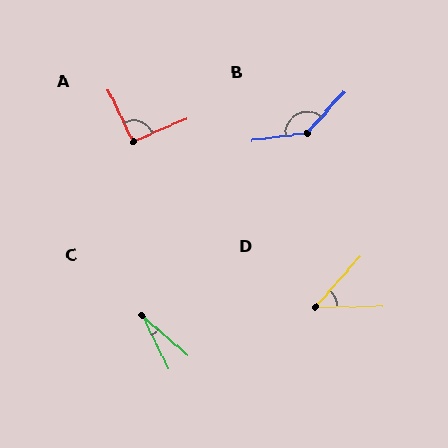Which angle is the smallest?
C, at approximately 23 degrees.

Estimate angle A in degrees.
Approximately 92 degrees.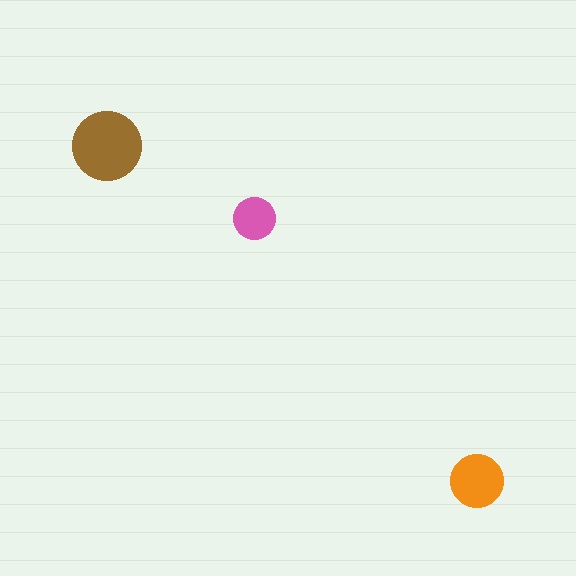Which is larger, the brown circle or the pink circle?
The brown one.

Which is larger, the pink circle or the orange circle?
The orange one.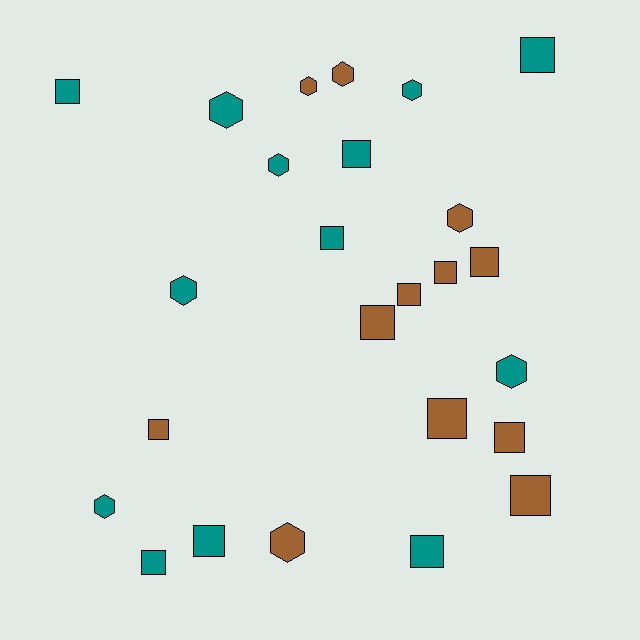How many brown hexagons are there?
There are 4 brown hexagons.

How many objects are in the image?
There are 25 objects.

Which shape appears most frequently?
Square, with 15 objects.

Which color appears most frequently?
Teal, with 13 objects.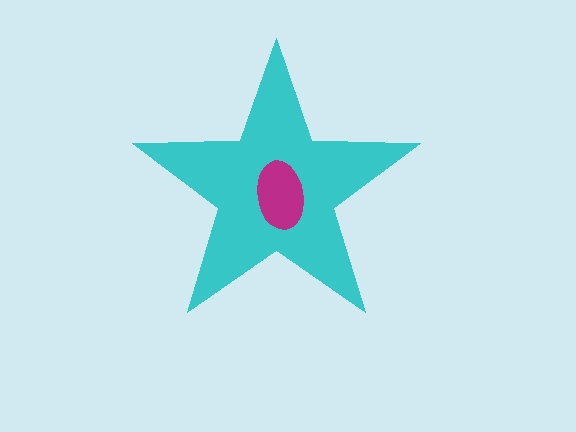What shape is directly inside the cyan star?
The magenta ellipse.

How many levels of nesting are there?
2.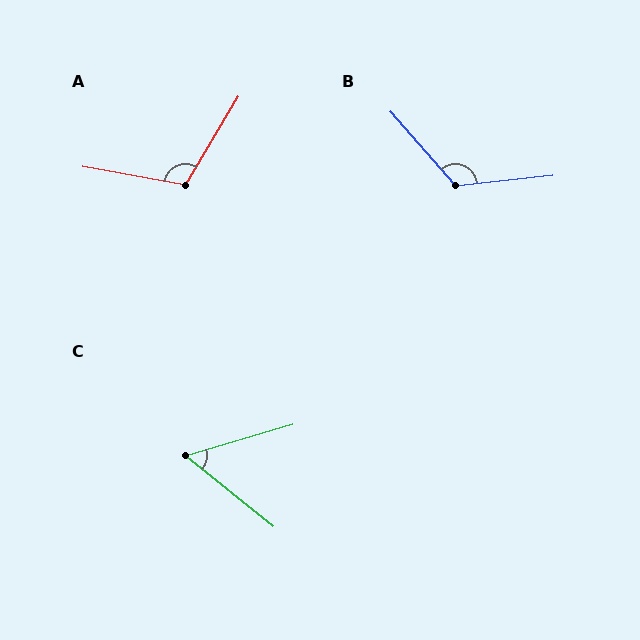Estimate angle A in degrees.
Approximately 111 degrees.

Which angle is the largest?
B, at approximately 125 degrees.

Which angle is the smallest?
C, at approximately 55 degrees.